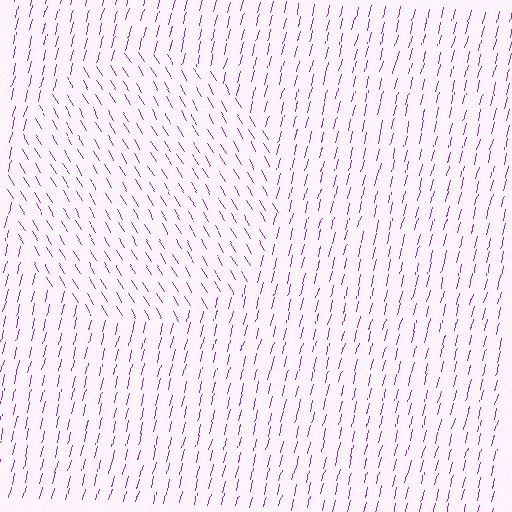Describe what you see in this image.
The image is filled with small purple line segments. A circle region in the image has lines oriented differently from the surrounding lines, creating a visible texture boundary.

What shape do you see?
I see a circle.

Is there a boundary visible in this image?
Yes, there is a texture boundary formed by a change in line orientation.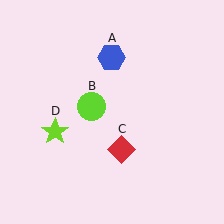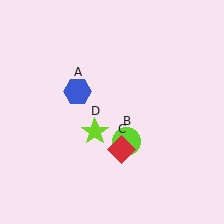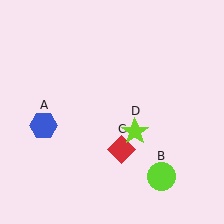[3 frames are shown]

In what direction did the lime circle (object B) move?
The lime circle (object B) moved down and to the right.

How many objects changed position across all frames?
3 objects changed position: blue hexagon (object A), lime circle (object B), lime star (object D).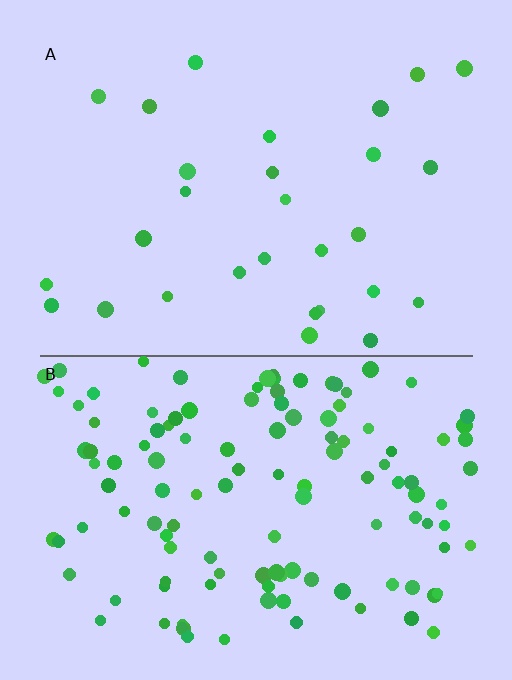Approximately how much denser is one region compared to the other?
Approximately 4.3× — region B over region A.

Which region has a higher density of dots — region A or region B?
B (the bottom).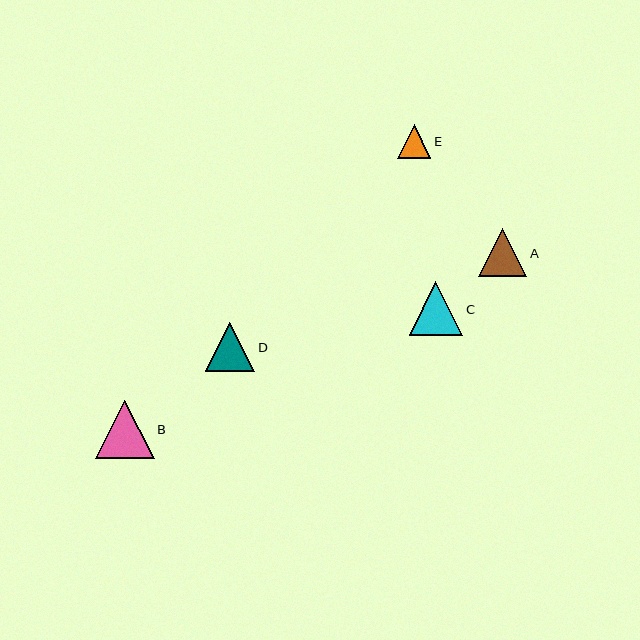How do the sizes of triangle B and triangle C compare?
Triangle B and triangle C are approximately the same size.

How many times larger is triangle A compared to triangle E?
Triangle A is approximately 1.4 times the size of triangle E.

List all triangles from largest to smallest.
From largest to smallest: B, C, D, A, E.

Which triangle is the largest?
Triangle B is the largest with a size of approximately 58 pixels.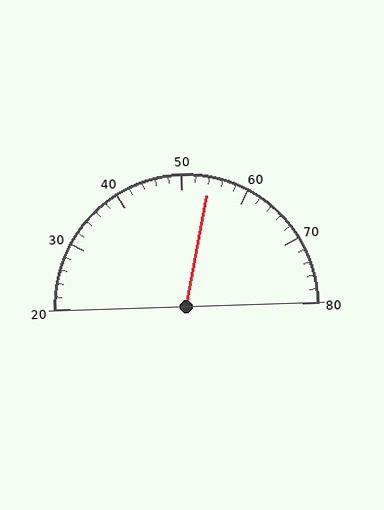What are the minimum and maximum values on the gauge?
The gauge ranges from 20 to 80.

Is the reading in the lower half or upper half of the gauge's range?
The reading is in the upper half of the range (20 to 80).